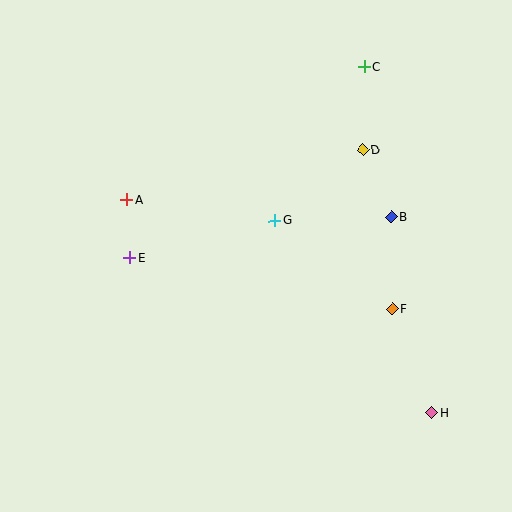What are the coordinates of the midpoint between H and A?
The midpoint between H and A is at (280, 306).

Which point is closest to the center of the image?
Point G at (275, 221) is closest to the center.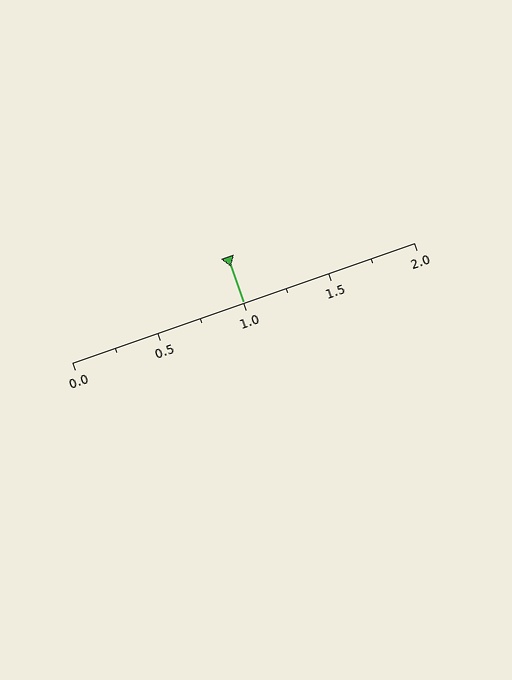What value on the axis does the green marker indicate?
The marker indicates approximately 1.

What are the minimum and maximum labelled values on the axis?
The axis runs from 0.0 to 2.0.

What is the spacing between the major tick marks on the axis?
The major ticks are spaced 0.5 apart.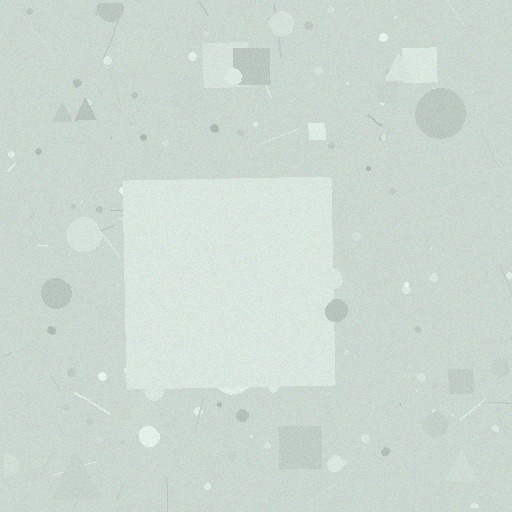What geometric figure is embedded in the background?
A square is embedded in the background.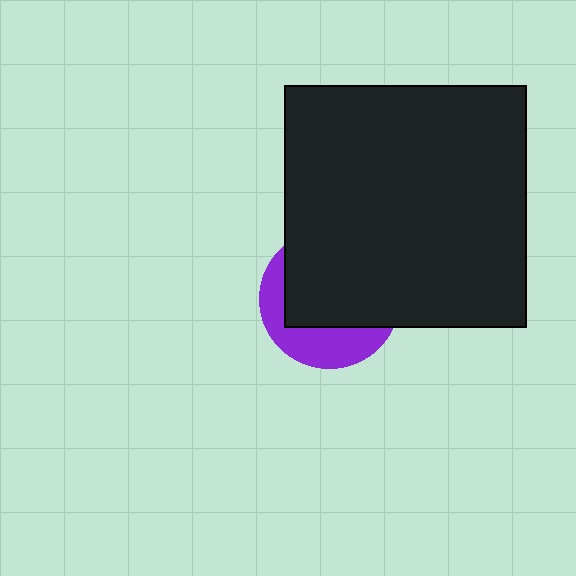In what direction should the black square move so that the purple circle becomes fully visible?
The black square should move up. That is the shortest direction to clear the overlap and leave the purple circle fully visible.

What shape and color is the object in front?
The object in front is a black square.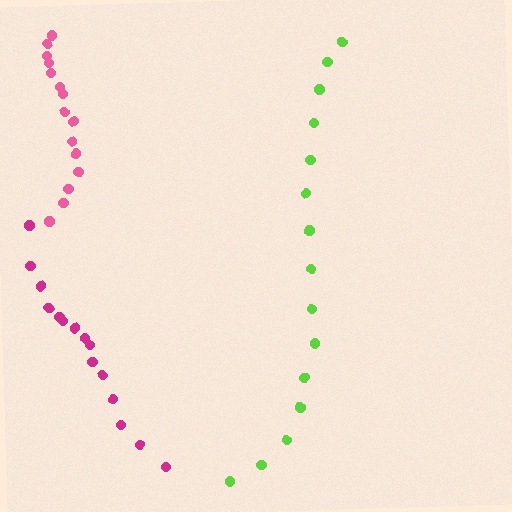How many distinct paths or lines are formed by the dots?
There are 3 distinct paths.